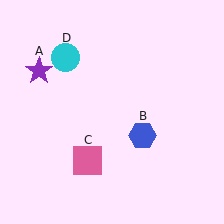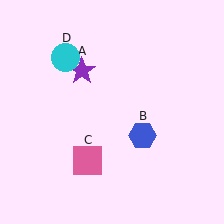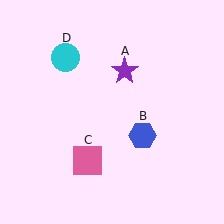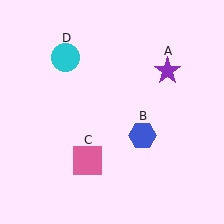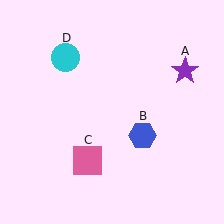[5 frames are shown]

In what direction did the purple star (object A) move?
The purple star (object A) moved right.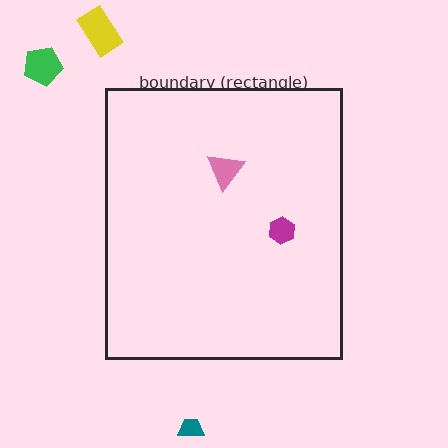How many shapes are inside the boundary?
2 inside, 3 outside.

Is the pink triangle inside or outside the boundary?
Inside.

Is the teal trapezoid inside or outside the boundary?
Outside.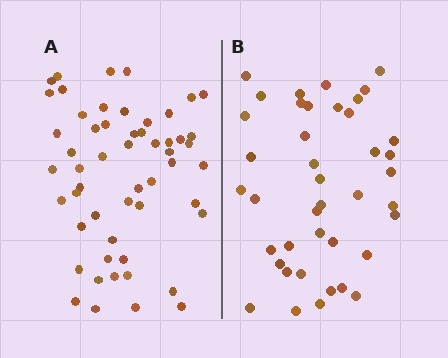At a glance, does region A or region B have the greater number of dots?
Region A (the left region) has more dots.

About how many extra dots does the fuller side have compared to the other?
Region A has approximately 15 more dots than region B.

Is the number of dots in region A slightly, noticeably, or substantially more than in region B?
Region A has noticeably more, but not dramatically so. The ratio is roughly 1.3 to 1.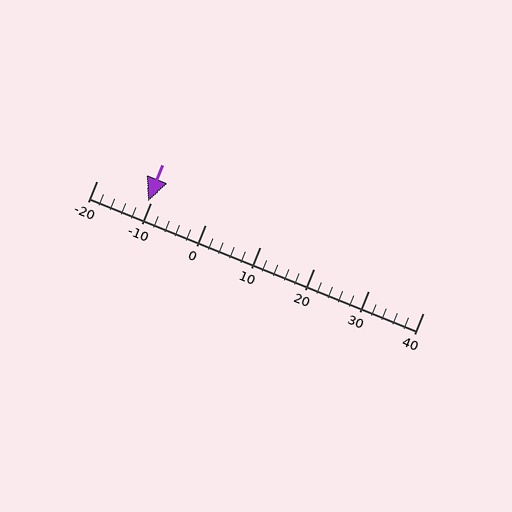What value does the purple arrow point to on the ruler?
The purple arrow points to approximately -10.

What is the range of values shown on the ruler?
The ruler shows values from -20 to 40.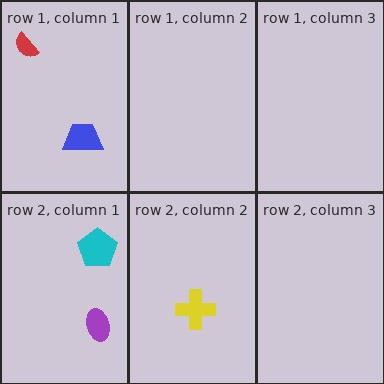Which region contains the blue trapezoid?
The row 1, column 1 region.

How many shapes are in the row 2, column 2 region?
1.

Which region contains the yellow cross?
The row 2, column 2 region.